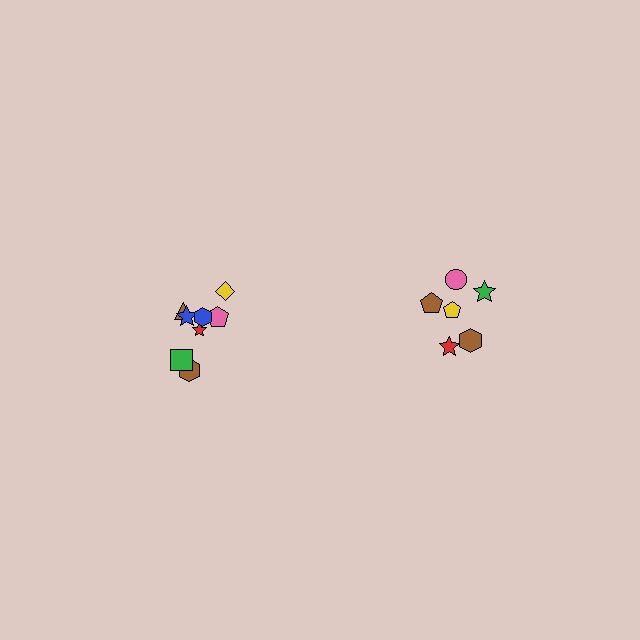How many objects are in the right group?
There are 6 objects.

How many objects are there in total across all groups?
There are 14 objects.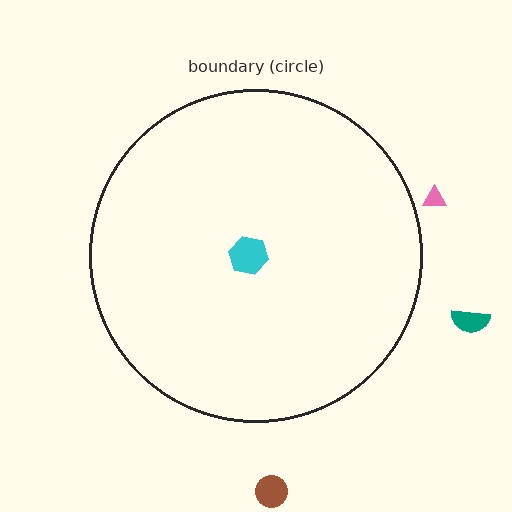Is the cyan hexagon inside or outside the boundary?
Inside.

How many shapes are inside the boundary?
1 inside, 3 outside.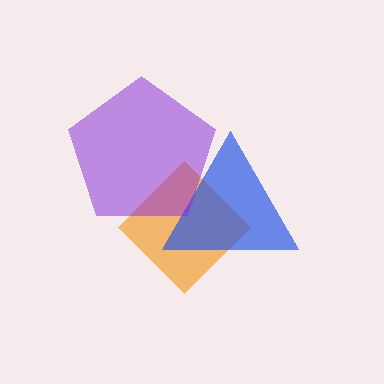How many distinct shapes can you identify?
There are 3 distinct shapes: an orange diamond, a blue triangle, a purple pentagon.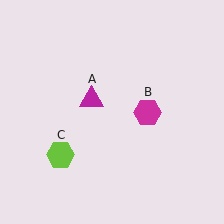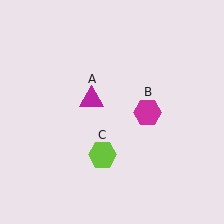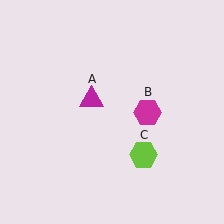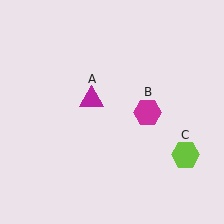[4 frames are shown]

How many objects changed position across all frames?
1 object changed position: lime hexagon (object C).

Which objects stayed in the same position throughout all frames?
Magenta triangle (object A) and magenta hexagon (object B) remained stationary.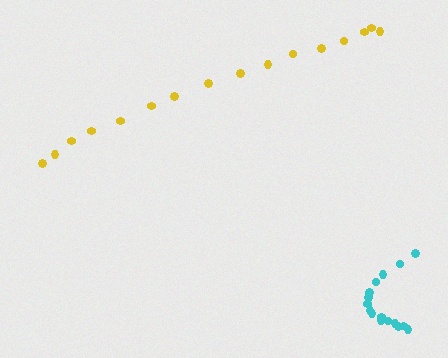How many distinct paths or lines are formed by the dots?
There are 2 distinct paths.